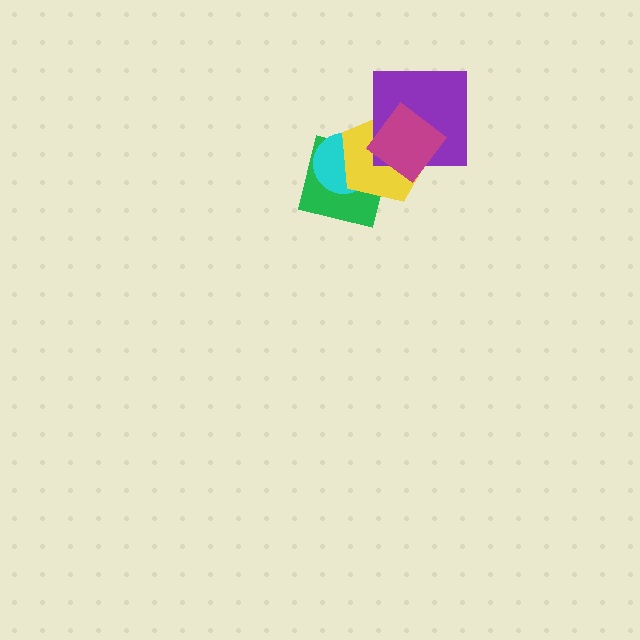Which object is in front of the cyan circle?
The yellow pentagon is in front of the cyan circle.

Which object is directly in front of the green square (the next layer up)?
The cyan circle is directly in front of the green square.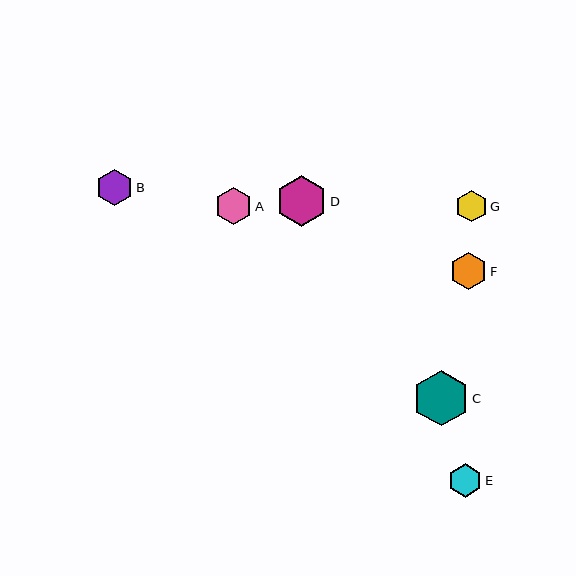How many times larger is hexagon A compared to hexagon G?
Hexagon A is approximately 1.2 times the size of hexagon G.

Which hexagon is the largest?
Hexagon C is the largest with a size of approximately 56 pixels.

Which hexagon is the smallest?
Hexagon G is the smallest with a size of approximately 32 pixels.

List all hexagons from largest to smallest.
From largest to smallest: C, D, A, F, B, E, G.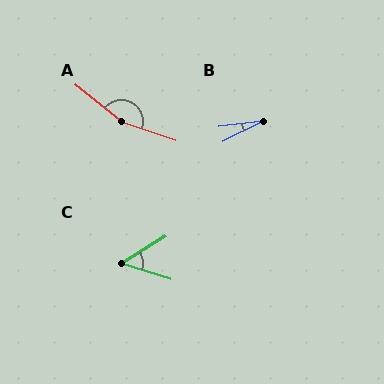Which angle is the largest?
A, at approximately 160 degrees.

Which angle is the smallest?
B, at approximately 20 degrees.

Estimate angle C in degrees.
Approximately 50 degrees.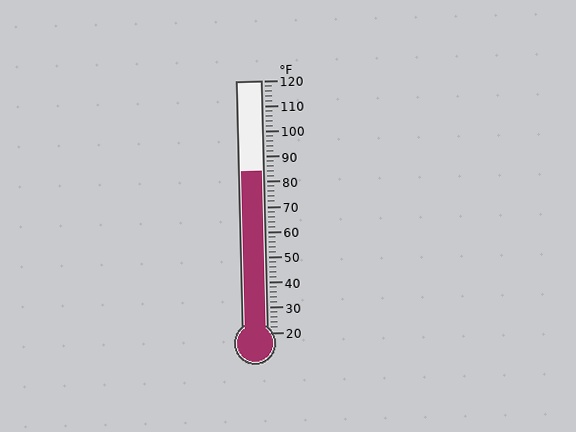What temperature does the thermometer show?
The thermometer shows approximately 84°F.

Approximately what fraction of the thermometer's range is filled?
The thermometer is filled to approximately 65% of its range.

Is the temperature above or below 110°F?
The temperature is below 110°F.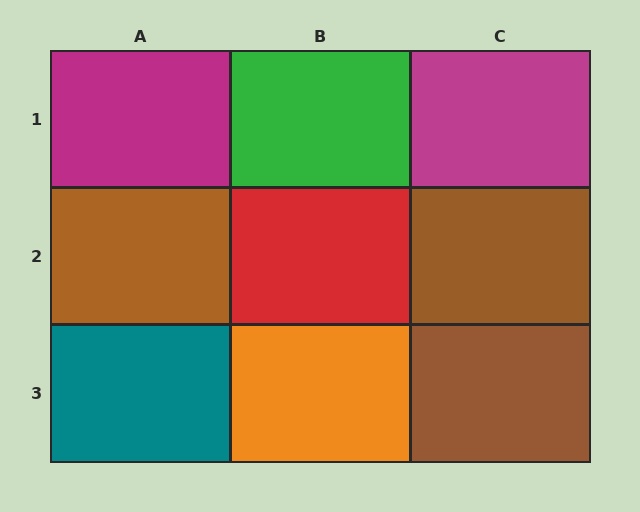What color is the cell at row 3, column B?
Orange.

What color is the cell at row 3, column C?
Brown.